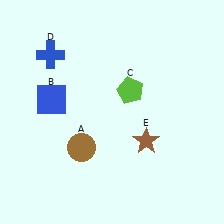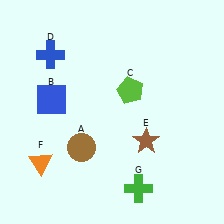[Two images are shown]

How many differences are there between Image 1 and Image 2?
There are 2 differences between the two images.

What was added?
An orange triangle (F), a green cross (G) were added in Image 2.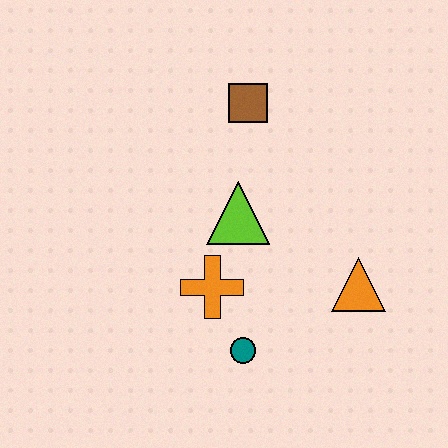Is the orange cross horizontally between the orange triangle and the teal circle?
No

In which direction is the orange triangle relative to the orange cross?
The orange triangle is to the right of the orange cross.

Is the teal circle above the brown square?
No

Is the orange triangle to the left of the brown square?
No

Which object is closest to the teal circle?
The orange cross is closest to the teal circle.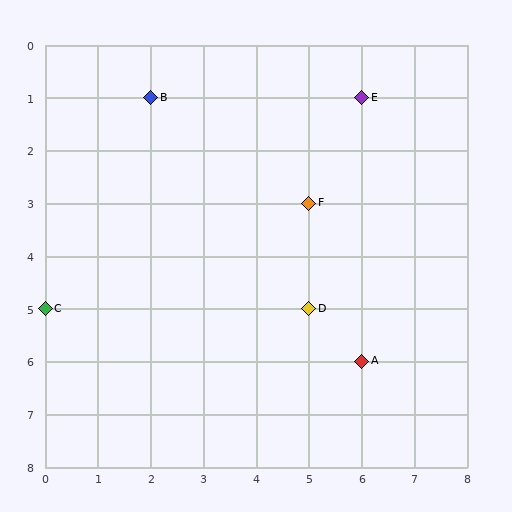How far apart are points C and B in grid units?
Points C and B are 2 columns and 4 rows apart (about 4.5 grid units diagonally).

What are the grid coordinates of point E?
Point E is at grid coordinates (6, 1).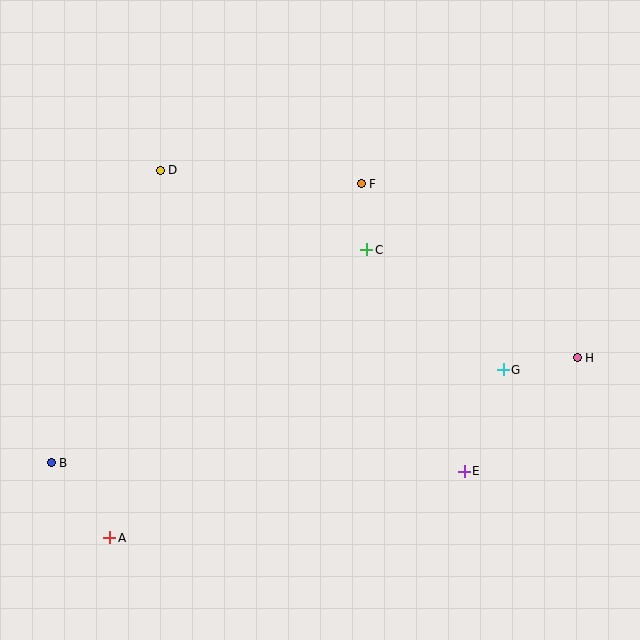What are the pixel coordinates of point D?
Point D is at (160, 170).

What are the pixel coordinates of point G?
Point G is at (503, 370).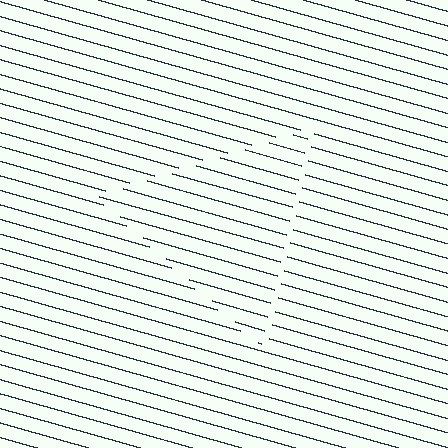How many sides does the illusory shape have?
3 sides — the line-ends trace a triangle.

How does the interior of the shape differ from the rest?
The interior of the shape contains the same grating, shifted by half a period — the contour is defined by the phase discontinuity where line-ends from the inner and outer gratings abut.